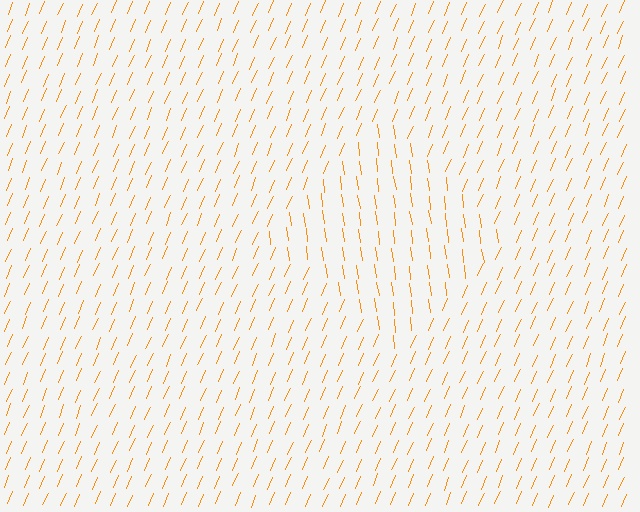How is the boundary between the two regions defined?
The boundary is defined purely by a change in line orientation (approximately 30 degrees difference). All lines are the same color and thickness.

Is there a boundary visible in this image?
Yes, there is a texture boundary formed by a change in line orientation.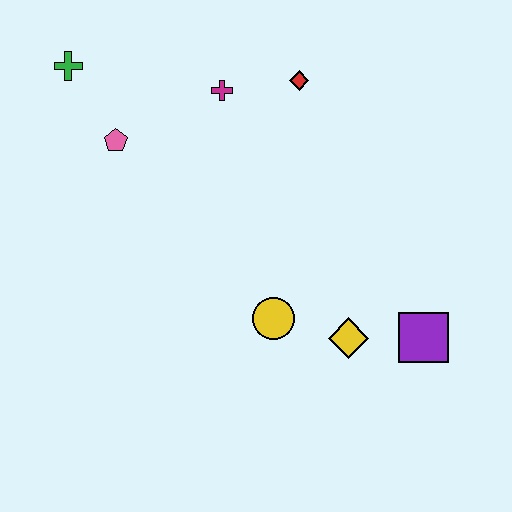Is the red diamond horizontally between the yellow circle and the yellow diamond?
Yes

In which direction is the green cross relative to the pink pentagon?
The green cross is above the pink pentagon.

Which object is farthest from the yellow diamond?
The green cross is farthest from the yellow diamond.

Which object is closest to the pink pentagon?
The green cross is closest to the pink pentagon.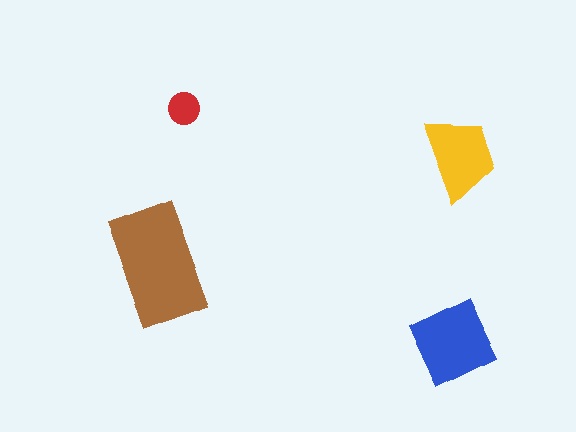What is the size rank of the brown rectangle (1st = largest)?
1st.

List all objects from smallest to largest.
The red circle, the yellow trapezoid, the blue diamond, the brown rectangle.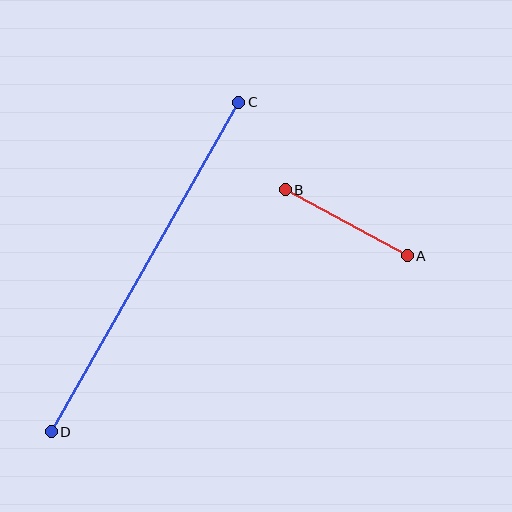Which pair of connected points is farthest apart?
Points C and D are farthest apart.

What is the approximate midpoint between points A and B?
The midpoint is at approximately (346, 223) pixels.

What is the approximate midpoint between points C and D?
The midpoint is at approximately (145, 267) pixels.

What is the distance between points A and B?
The distance is approximately 139 pixels.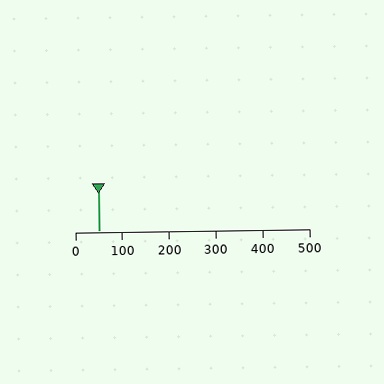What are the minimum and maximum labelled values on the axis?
The axis runs from 0 to 500.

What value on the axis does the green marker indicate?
The marker indicates approximately 50.